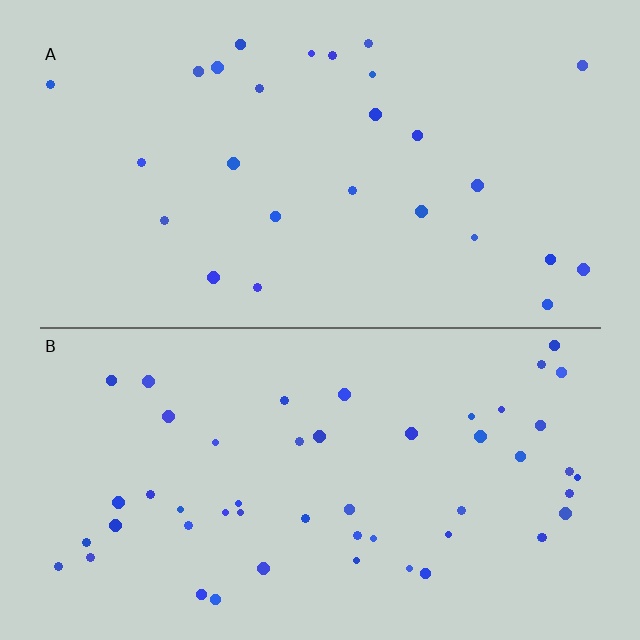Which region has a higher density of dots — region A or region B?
B (the bottom).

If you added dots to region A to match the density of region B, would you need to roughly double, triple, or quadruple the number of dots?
Approximately double.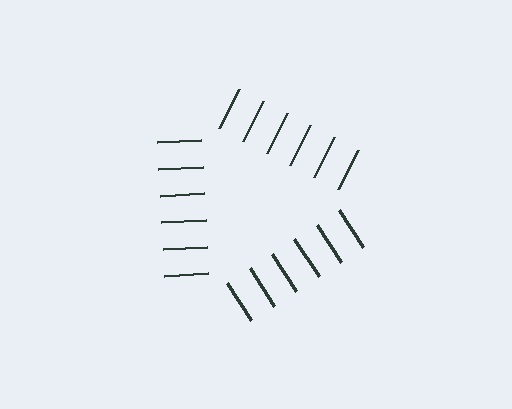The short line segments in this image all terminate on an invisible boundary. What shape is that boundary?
An illusory triangle — the line segments terminate on its edges but no continuous stroke is drawn.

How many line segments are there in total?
18 — 6 along each of the 3 edges.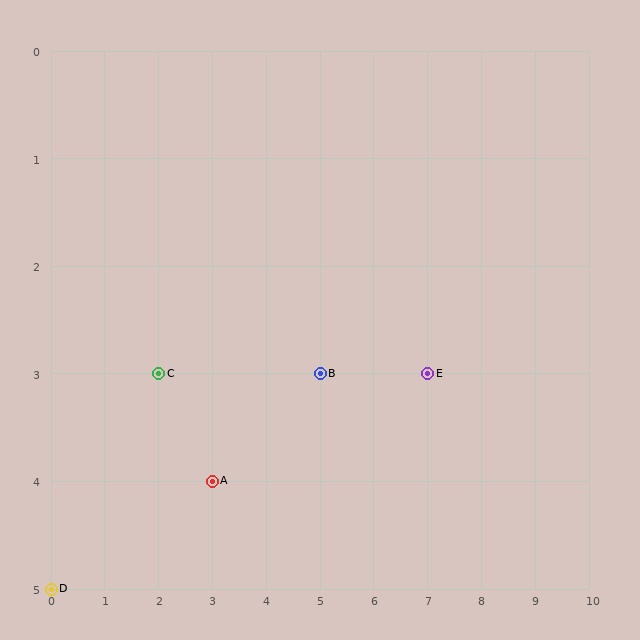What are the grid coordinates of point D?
Point D is at grid coordinates (0, 5).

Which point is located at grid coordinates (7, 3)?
Point E is at (7, 3).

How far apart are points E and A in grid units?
Points E and A are 4 columns and 1 row apart (about 4.1 grid units diagonally).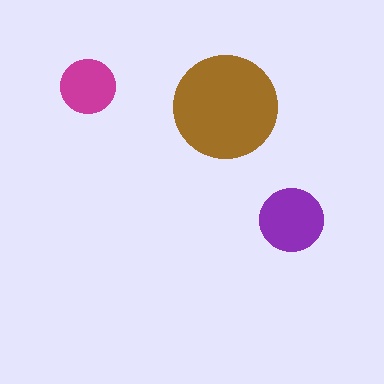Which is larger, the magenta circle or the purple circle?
The purple one.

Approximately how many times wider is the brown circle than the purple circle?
About 1.5 times wider.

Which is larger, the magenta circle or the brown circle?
The brown one.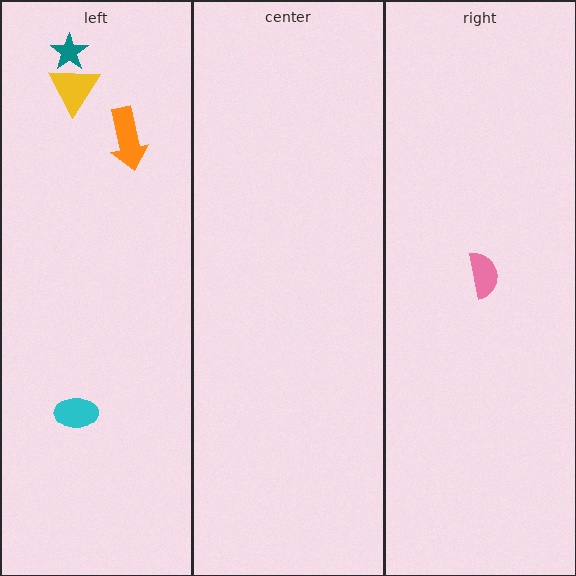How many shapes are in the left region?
4.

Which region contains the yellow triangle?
The left region.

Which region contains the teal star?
The left region.